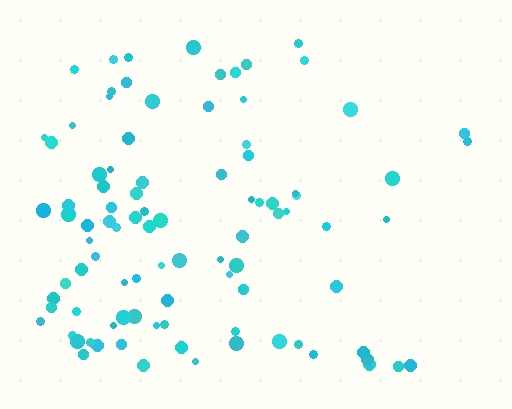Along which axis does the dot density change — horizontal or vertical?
Horizontal.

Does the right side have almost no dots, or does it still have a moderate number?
Still a moderate number, just noticeably fewer than the left.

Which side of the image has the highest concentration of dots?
The left.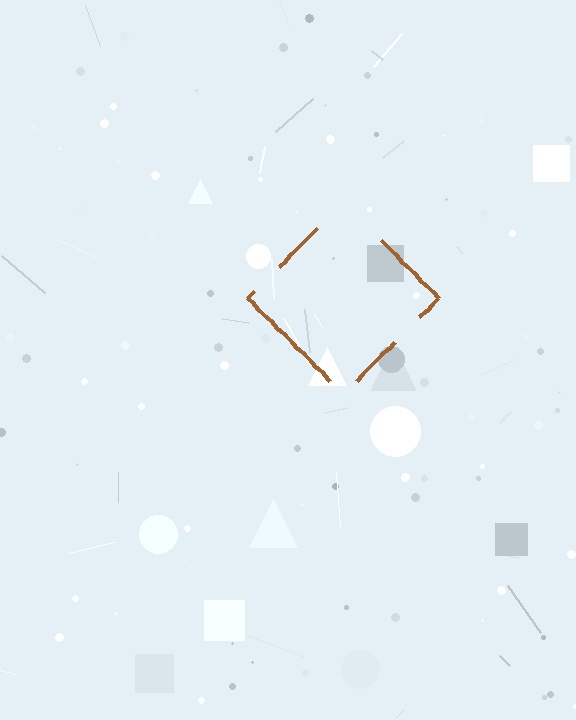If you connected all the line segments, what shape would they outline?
They would outline a diamond.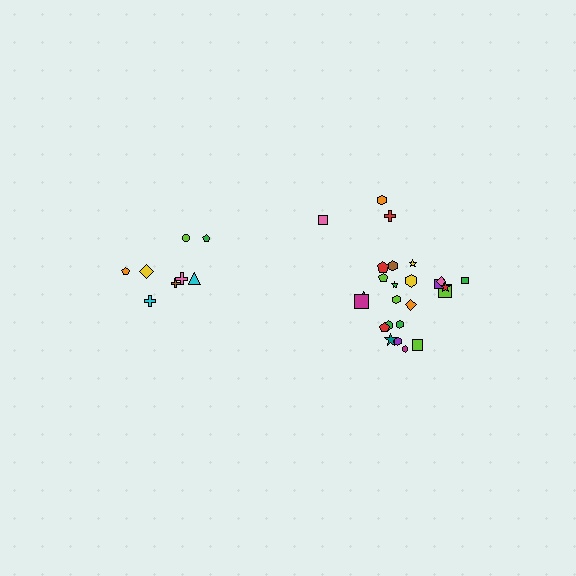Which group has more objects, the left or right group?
The right group.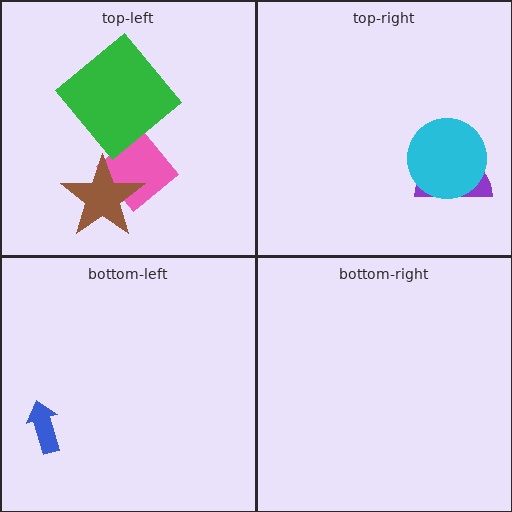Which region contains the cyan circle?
The top-right region.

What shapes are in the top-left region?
The pink diamond, the brown star, the green diamond.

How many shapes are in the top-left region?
3.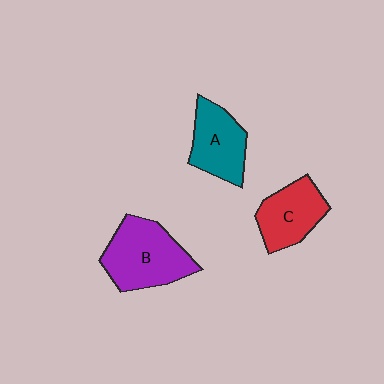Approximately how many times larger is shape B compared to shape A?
Approximately 1.4 times.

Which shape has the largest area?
Shape B (purple).